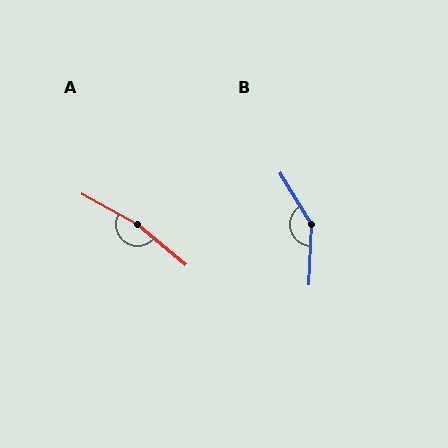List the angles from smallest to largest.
B (146°), A (168°).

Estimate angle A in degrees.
Approximately 168 degrees.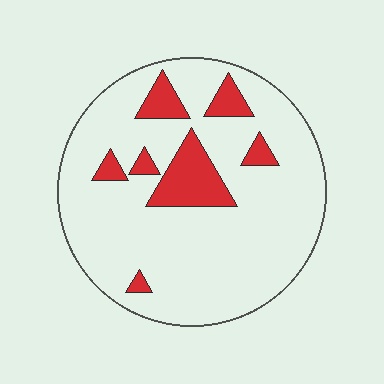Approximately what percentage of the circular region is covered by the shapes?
Approximately 15%.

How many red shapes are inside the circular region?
7.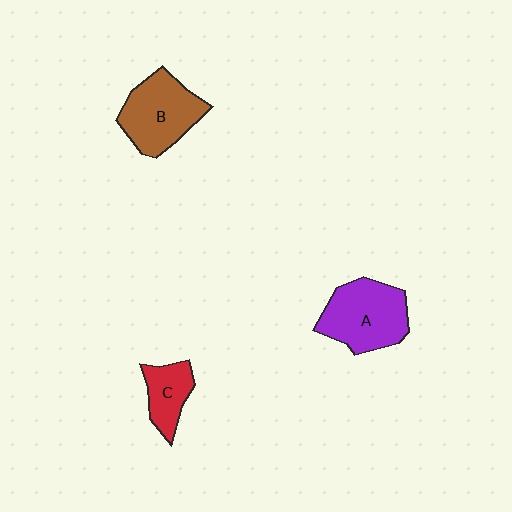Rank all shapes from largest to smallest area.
From largest to smallest: A (purple), B (brown), C (red).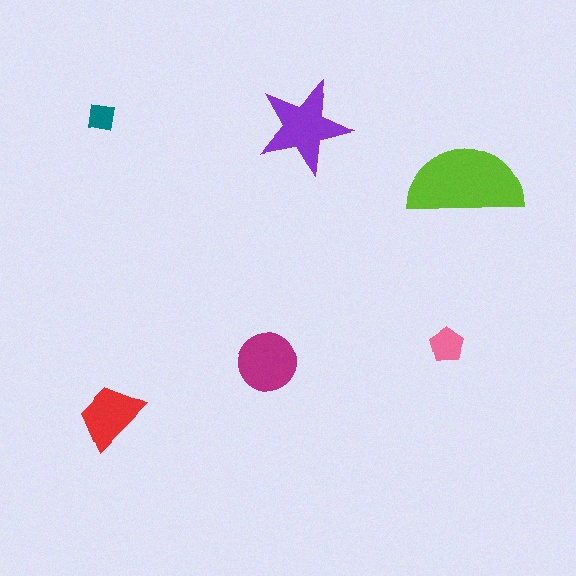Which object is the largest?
The lime semicircle.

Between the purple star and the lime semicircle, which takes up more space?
The lime semicircle.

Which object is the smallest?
The teal square.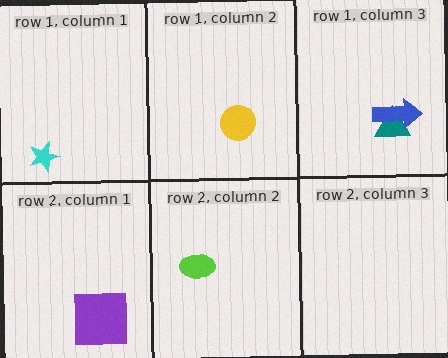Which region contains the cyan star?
The row 1, column 1 region.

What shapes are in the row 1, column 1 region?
The cyan star.